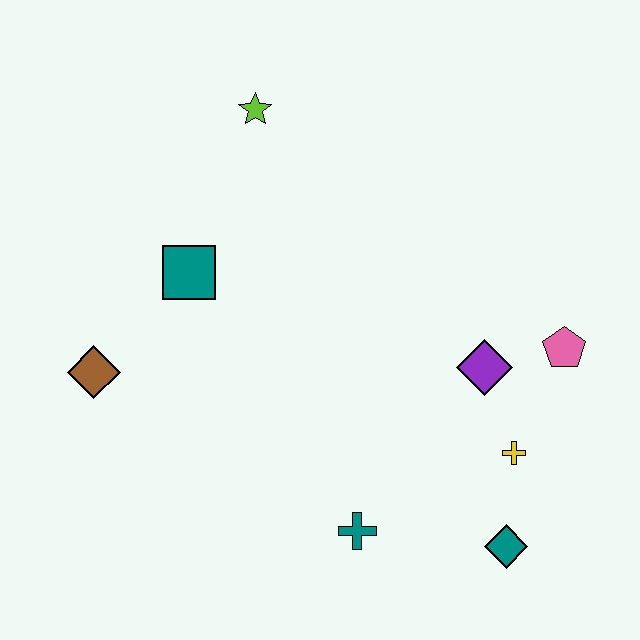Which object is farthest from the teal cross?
The lime star is farthest from the teal cross.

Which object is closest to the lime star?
The teal square is closest to the lime star.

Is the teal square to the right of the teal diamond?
No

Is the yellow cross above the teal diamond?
Yes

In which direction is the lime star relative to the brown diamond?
The lime star is above the brown diamond.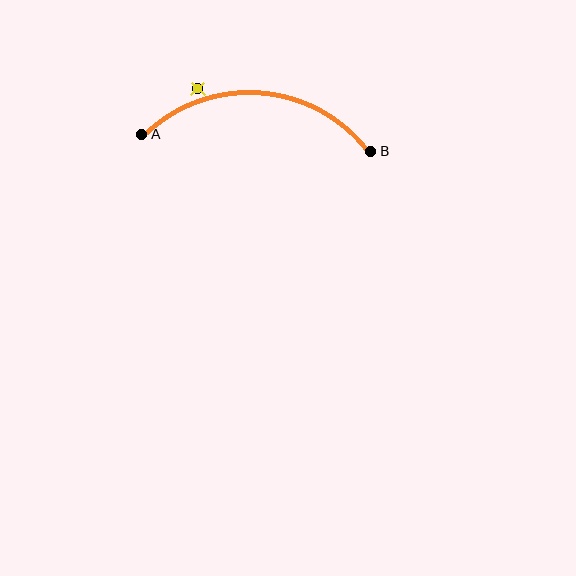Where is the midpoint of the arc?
The arc midpoint is the point on the curve farthest from the straight line joining A and B. It sits above that line.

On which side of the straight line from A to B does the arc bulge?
The arc bulges above the straight line connecting A and B.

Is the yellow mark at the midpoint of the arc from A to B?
No — the yellow mark does not lie on the arc at all. It sits slightly outside the curve.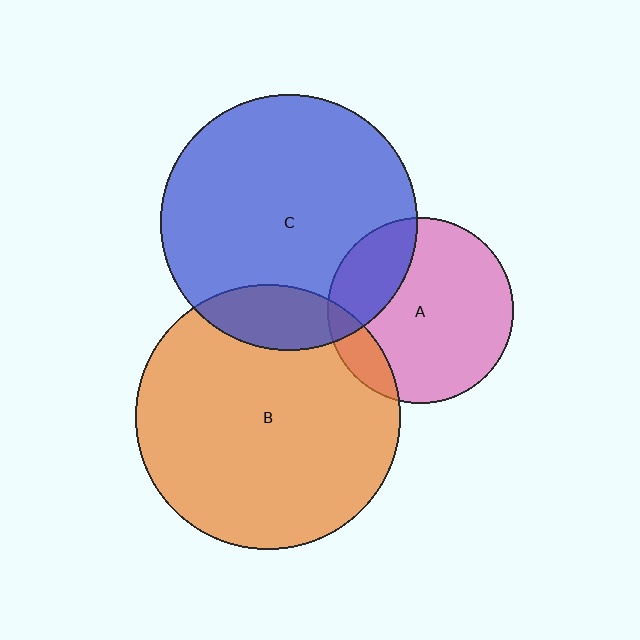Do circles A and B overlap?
Yes.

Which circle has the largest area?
Circle B (orange).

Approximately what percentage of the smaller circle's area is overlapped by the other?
Approximately 15%.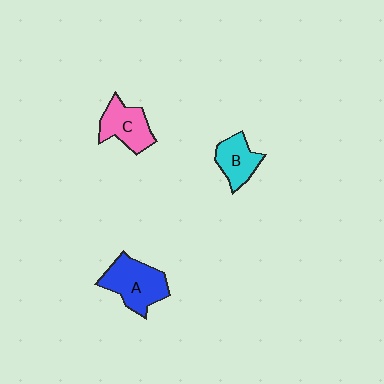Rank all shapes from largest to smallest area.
From largest to smallest: A (blue), C (pink), B (cyan).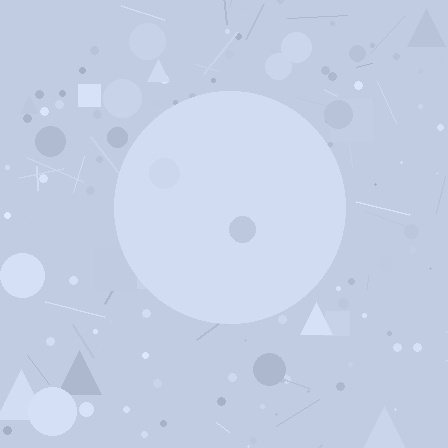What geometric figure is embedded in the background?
A circle is embedded in the background.